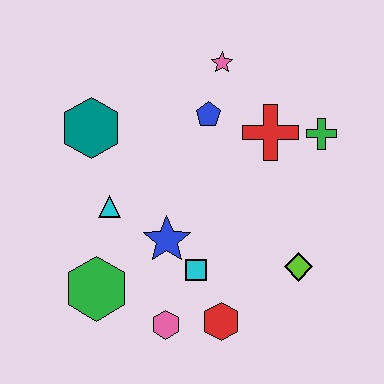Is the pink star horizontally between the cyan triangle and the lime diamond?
Yes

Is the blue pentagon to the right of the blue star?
Yes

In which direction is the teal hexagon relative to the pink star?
The teal hexagon is to the left of the pink star.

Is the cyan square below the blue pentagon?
Yes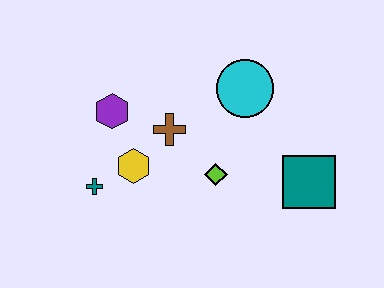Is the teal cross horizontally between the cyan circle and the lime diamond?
No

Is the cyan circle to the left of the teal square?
Yes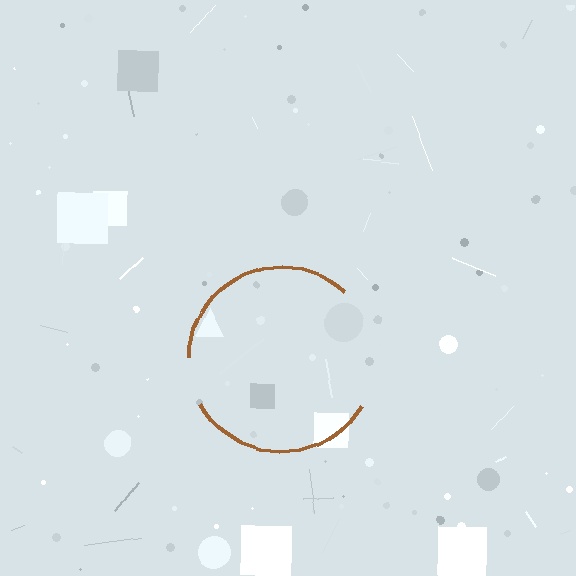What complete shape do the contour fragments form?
The contour fragments form a circle.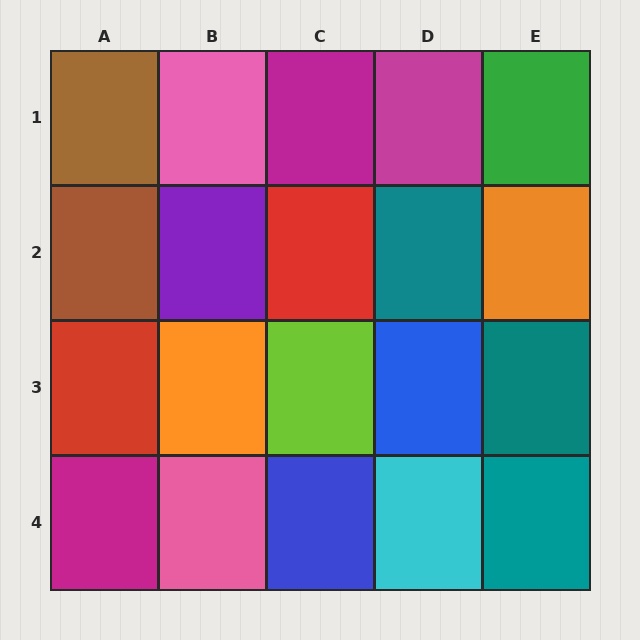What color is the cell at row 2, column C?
Red.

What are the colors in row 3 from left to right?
Red, orange, lime, blue, teal.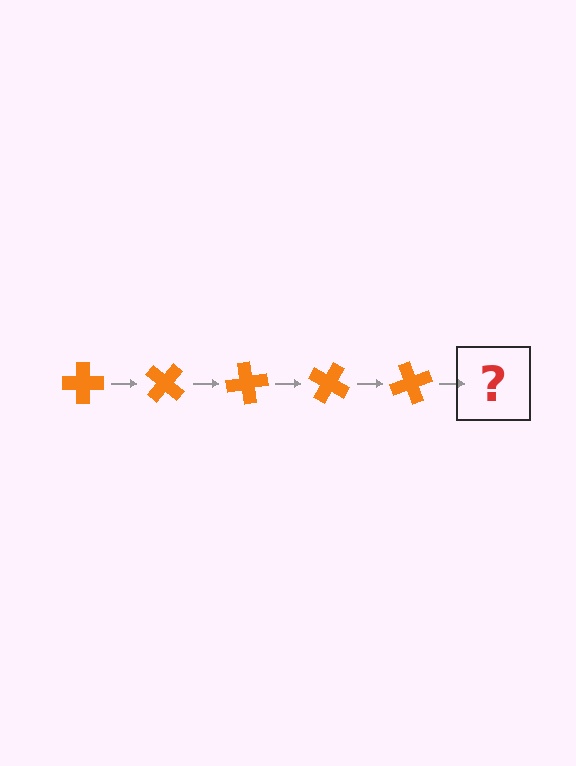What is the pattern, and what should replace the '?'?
The pattern is that the cross rotates 40 degrees each step. The '?' should be an orange cross rotated 200 degrees.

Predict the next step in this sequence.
The next step is an orange cross rotated 200 degrees.